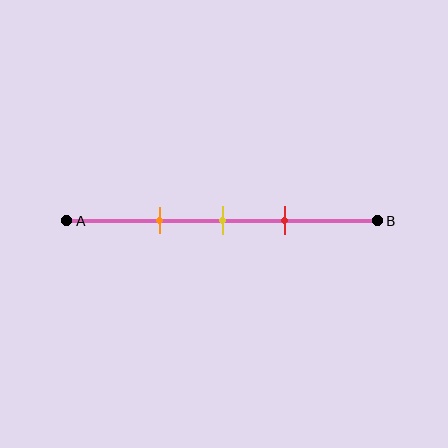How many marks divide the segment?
There are 3 marks dividing the segment.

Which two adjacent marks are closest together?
The yellow and red marks are the closest adjacent pair.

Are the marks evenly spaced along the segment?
Yes, the marks are approximately evenly spaced.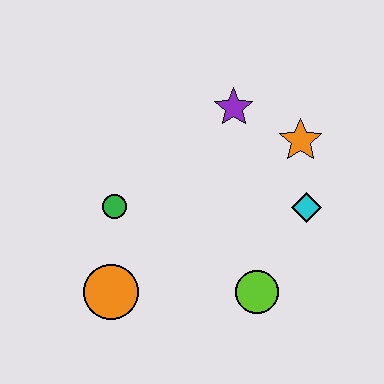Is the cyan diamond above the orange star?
No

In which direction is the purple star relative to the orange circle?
The purple star is above the orange circle.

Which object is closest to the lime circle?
The cyan diamond is closest to the lime circle.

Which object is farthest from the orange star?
The orange circle is farthest from the orange star.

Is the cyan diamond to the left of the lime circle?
No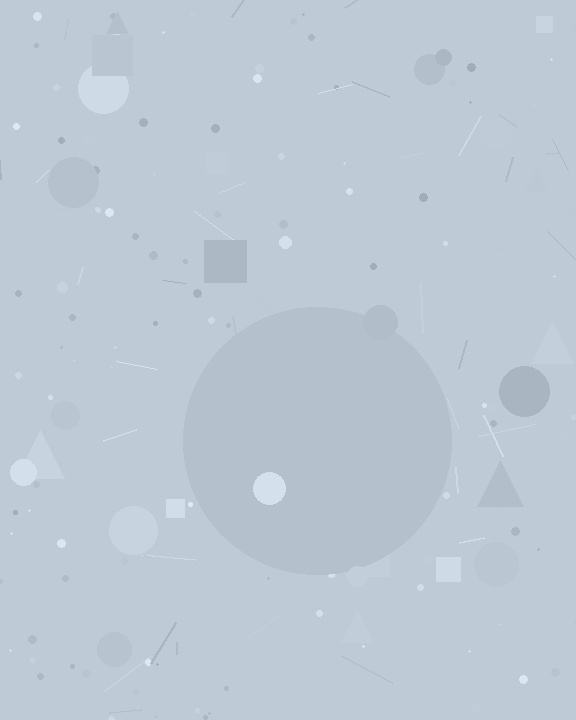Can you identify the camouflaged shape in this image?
The camouflaged shape is a circle.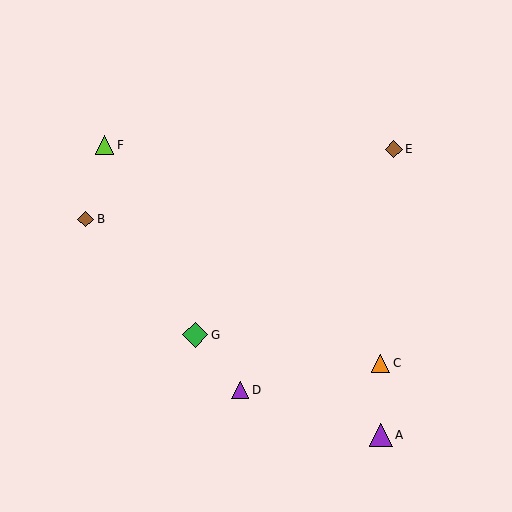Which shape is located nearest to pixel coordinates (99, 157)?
The lime triangle (labeled F) at (104, 145) is nearest to that location.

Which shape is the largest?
The green diamond (labeled G) is the largest.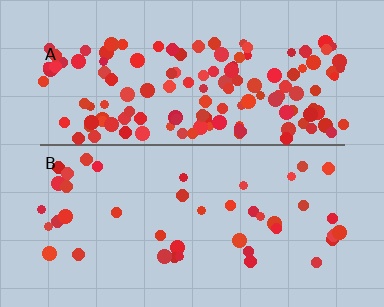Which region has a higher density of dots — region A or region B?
A (the top).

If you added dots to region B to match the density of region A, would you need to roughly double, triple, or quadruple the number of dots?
Approximately triple.